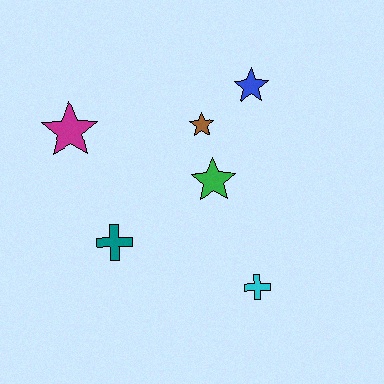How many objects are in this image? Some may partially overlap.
There are 6 objects.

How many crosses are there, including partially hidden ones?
There are 2 crosses.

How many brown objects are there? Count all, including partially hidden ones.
There is 1 brown object.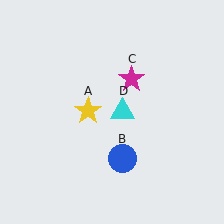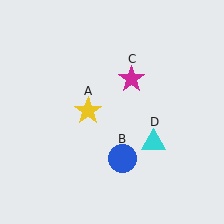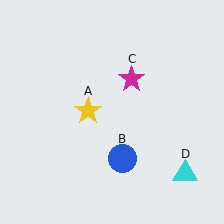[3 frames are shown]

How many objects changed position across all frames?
1 object changed position: cyan triangle (object D).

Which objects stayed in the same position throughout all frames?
Yellow star (object A) and blue circle (object B) and magenta star (object C) remained stationary.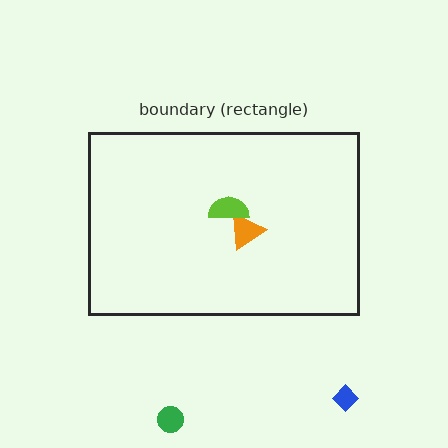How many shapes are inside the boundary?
2 inside, 2 outside.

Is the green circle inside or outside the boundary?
Outside.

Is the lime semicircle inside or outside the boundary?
Inside.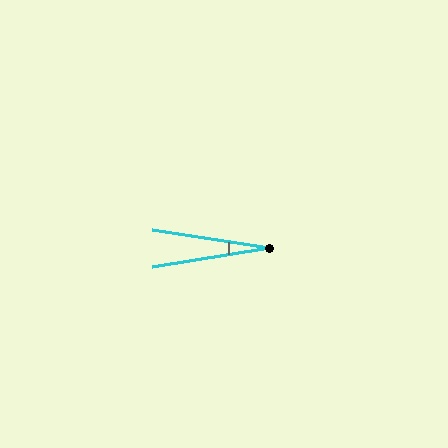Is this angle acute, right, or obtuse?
It is acute.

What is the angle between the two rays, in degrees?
Approximately 18 degrees.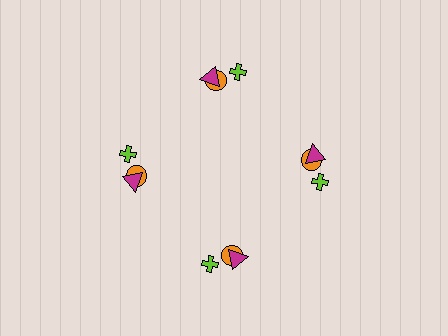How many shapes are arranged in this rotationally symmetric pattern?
There are 12 shapes, arranged in 4 groups of 3.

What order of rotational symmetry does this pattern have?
This pattern has 4-fold rotational symmetry.